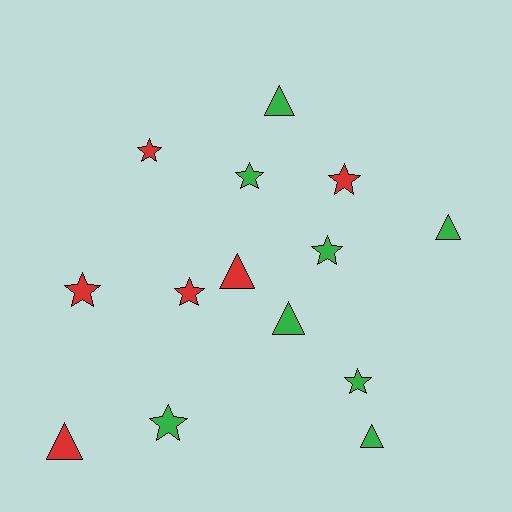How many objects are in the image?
There are 14 objects.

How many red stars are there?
There are 4 red stars.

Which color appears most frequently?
Green, with 8 objects.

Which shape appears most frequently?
Star, with 8 objects.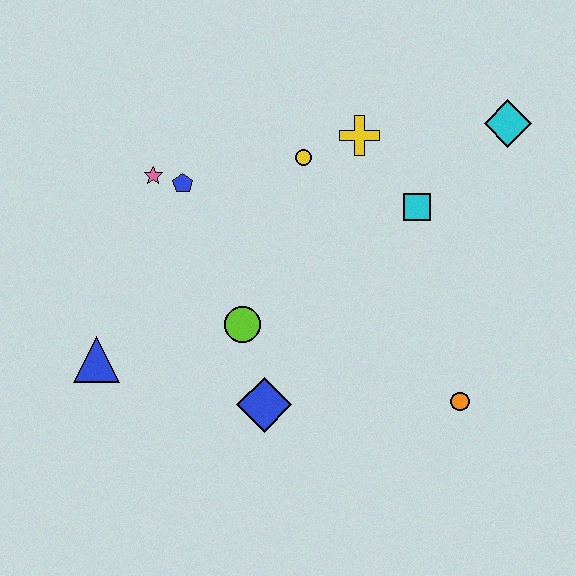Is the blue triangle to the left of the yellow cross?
Yes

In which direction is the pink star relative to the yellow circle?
The pink star is to the left of the yellow circle.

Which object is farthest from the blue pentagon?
The orange circle is farthest from the blue pentagon.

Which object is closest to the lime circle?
The blue diamond is closest to the lime circle.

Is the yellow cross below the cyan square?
No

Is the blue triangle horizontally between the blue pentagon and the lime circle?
No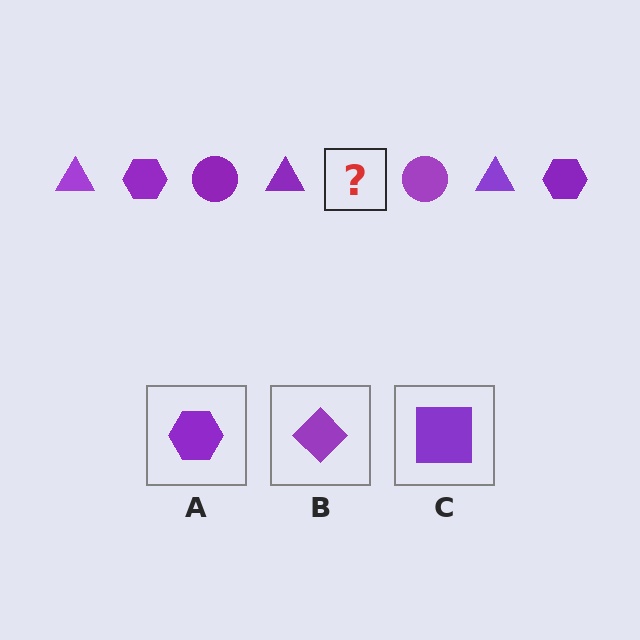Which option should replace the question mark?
Option A.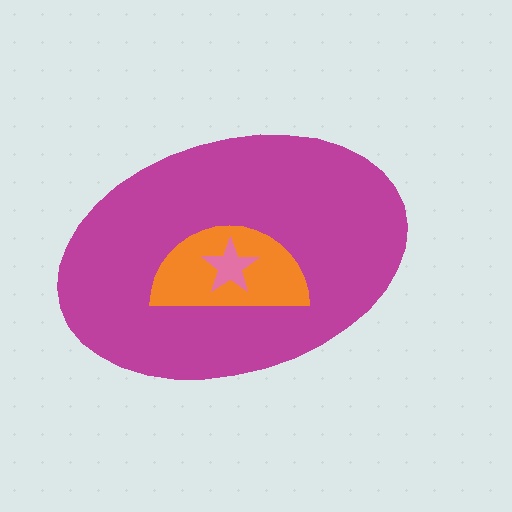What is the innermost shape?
The pink star.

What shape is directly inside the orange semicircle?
The pink star.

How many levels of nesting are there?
3.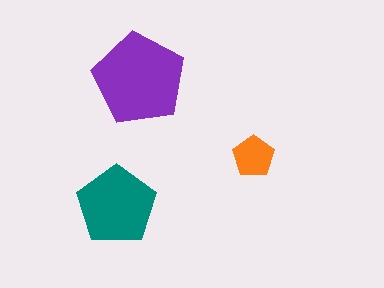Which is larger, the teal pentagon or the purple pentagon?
The purple one.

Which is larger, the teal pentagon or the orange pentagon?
The teal one.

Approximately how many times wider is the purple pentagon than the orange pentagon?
About 2 times wider.